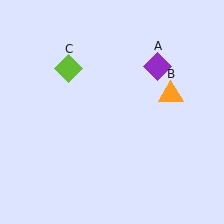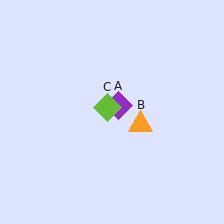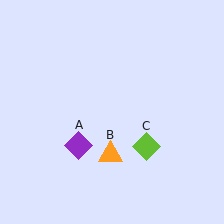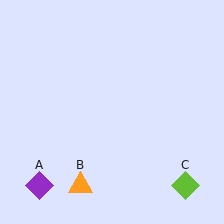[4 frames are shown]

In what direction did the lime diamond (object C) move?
The lime diamond (object C) moved down and to the right.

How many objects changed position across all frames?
3 objects changed position: purple diamond (object A), orange triangle (object B), lime diamond (object C).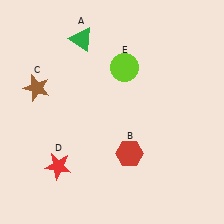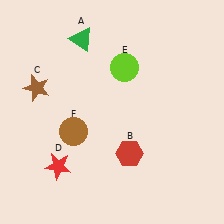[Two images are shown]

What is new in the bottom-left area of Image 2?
A brown circle (F) was added in the bottom-left area of Image 2.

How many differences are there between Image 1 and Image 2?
There is 1 difference between the two images.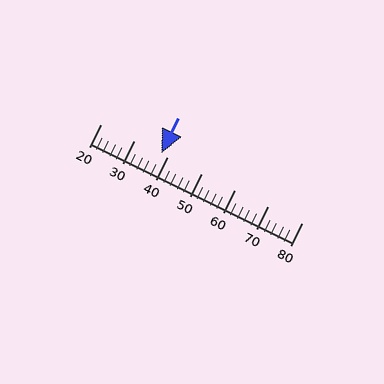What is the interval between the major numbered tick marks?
The major tick marks are spaced 10 units apart.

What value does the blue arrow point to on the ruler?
The blue arrow points to approximately 38.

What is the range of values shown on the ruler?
The ruler shows values from 20 to 80.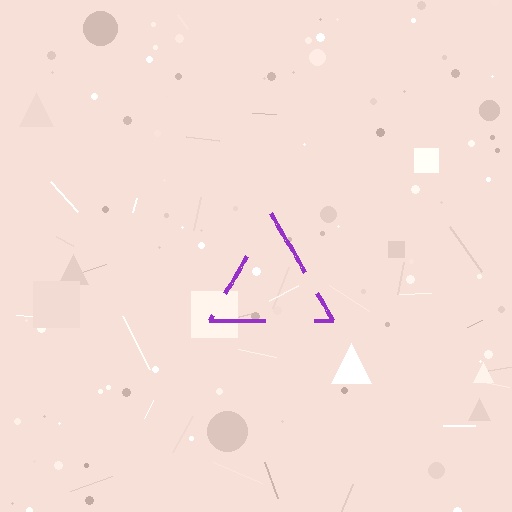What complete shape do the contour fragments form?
The contour fragments form a triangle.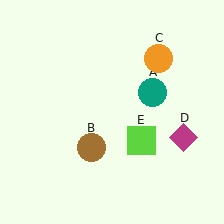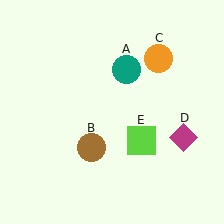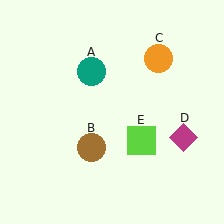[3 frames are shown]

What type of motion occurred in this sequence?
The teal circle (object A) rotated counterclockwise around the center of the scene.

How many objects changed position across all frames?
1 object changed position: teal circle (object A).